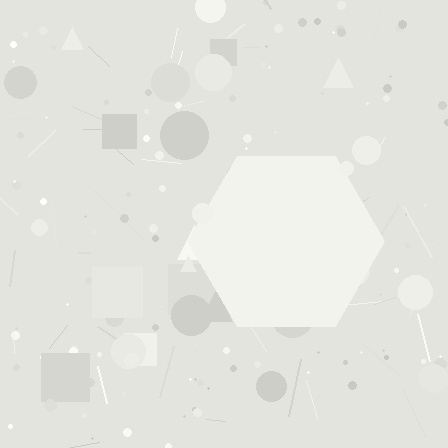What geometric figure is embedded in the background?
A hexagon is embedded in the background.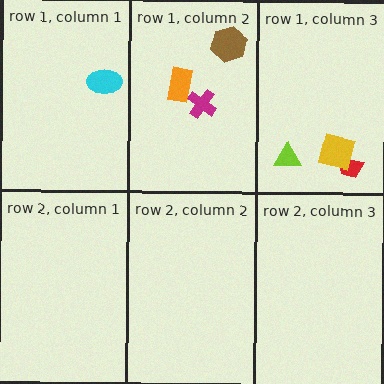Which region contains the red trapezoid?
The row 1, column 3 region.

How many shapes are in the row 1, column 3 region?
3.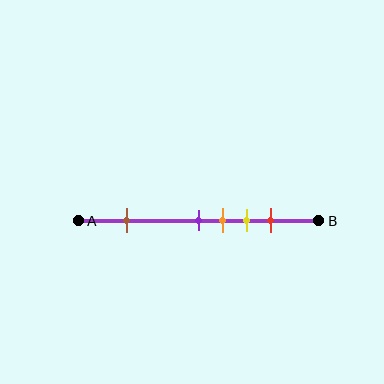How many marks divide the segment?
There are 5 marks dividing the segment.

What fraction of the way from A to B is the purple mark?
The purple mark is approximately 50% (0.5) of the way from A to B.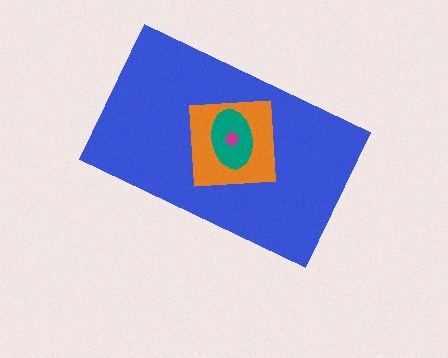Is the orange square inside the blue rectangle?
Yes.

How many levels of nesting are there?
4.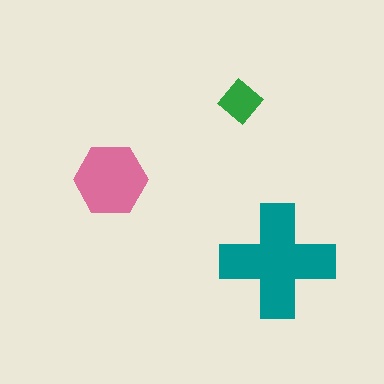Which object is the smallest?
The green diamond.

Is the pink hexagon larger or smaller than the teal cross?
Smaller.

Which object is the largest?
The teal cross.